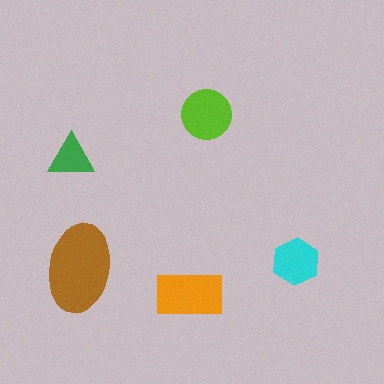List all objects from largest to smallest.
The brown ellipse, the orange rectangle, the lime circle, the cyan hexagon, the green triangle.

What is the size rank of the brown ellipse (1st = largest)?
1st.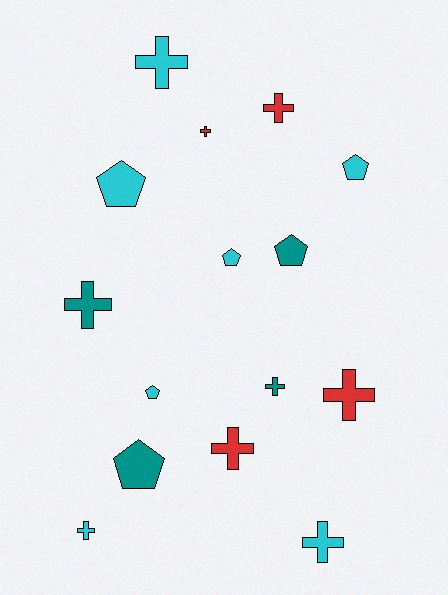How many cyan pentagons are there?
There are 4 cyan pentagons.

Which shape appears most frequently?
Cross, with 9 objects.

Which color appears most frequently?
Cyan, with 7 objects.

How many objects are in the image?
There are 15 objects.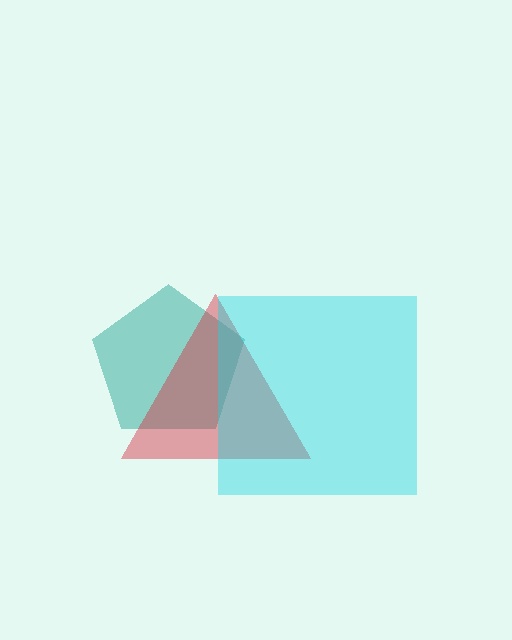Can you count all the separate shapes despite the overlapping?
Yes, there are 3 separate shapes.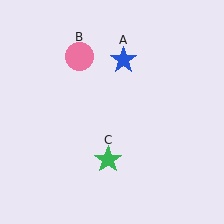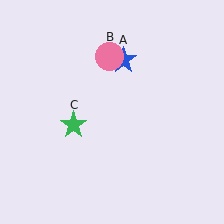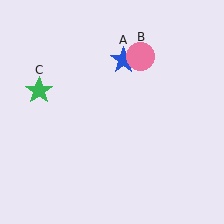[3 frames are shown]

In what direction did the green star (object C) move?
The green star (object C) moved up and to the left.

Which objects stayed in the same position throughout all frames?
Blue star (object A) remained stationary.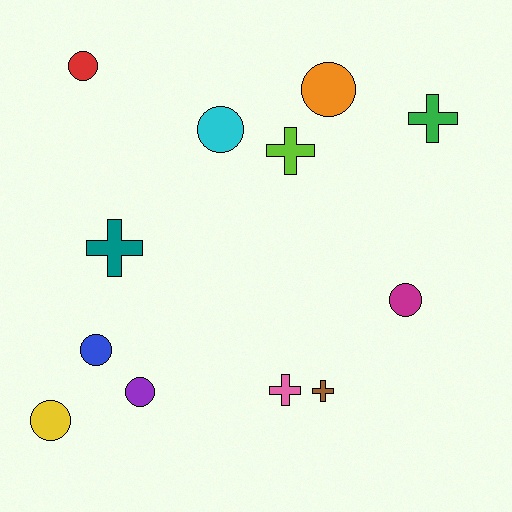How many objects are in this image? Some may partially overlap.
There are 12 objects.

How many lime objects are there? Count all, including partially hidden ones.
There is 1 lime object.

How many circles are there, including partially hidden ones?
There are 7 circles.